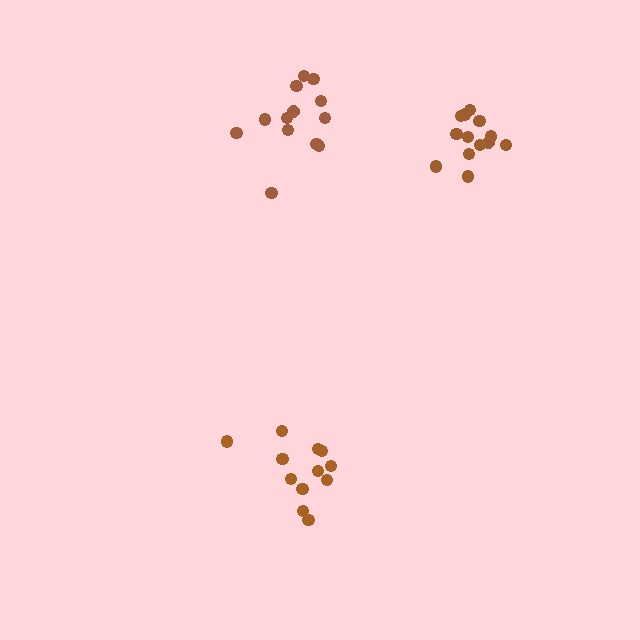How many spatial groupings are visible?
There are 3 spatial groupings.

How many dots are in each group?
Group 1: 12 dots, Group 2: 13 dots, Group 3: 13 dots (38 total).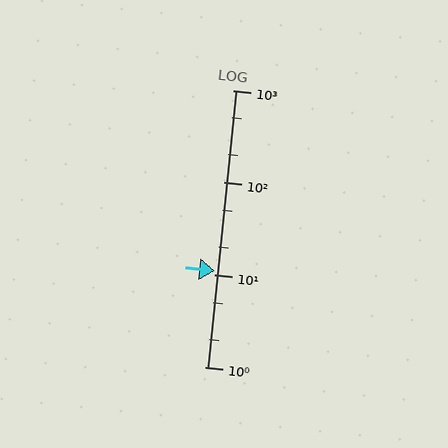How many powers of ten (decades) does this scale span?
The scale spans 3 decades, from 1 to 1000.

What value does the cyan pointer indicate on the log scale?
The pointer indicates approximately 11.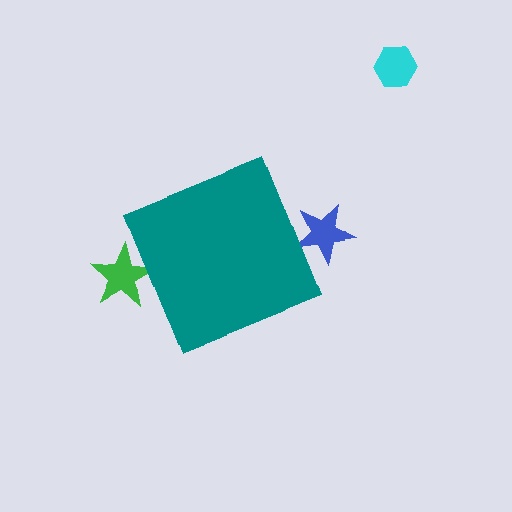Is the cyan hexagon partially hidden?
No, the cyan hexagon is fully visible.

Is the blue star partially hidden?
Yes, the blue star is partially hidden behind the teal diamond.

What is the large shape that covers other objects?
A teal diamond.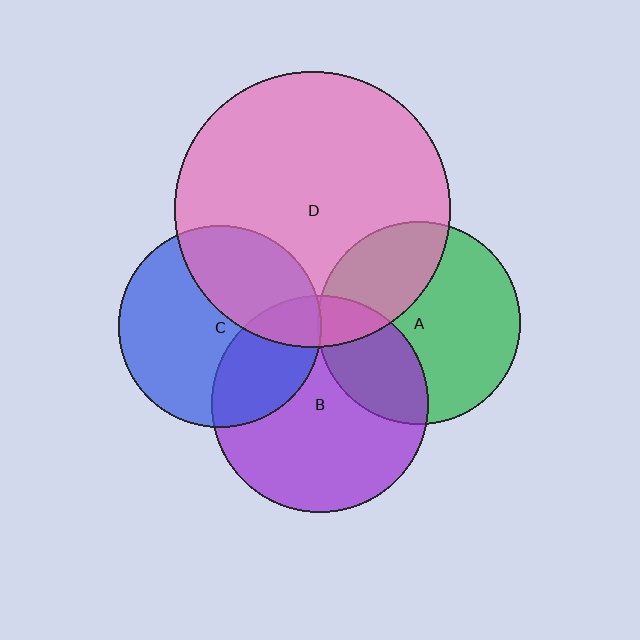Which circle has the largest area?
Circle D (pink).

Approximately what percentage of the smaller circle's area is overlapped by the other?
Approximately 30%.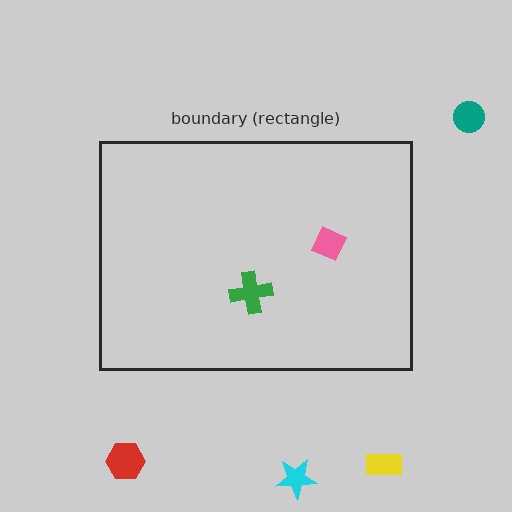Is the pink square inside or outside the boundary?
Inside.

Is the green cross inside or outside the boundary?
Inside.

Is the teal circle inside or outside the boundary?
Outside.